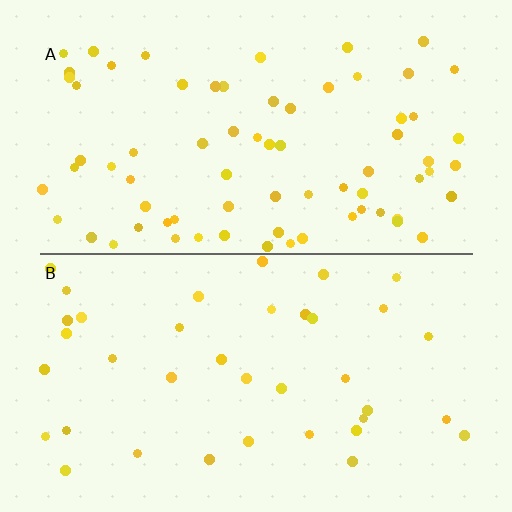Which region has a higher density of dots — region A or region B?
A (the top).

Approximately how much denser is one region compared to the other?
Approximately 1.9× — region A over region B.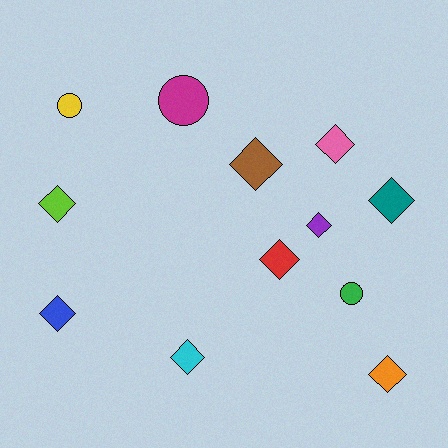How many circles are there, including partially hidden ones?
There are 3 circles.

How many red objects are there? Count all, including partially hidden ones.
There is 1 red object.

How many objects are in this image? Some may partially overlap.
There are 12 objects.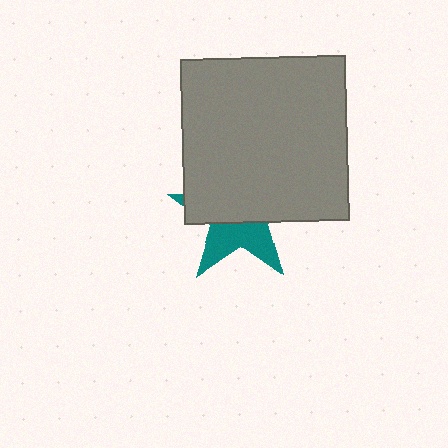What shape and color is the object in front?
The object in front is a gray square.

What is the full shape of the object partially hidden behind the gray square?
The partially hidden object is a teal star.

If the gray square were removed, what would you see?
You would see the complete teal star.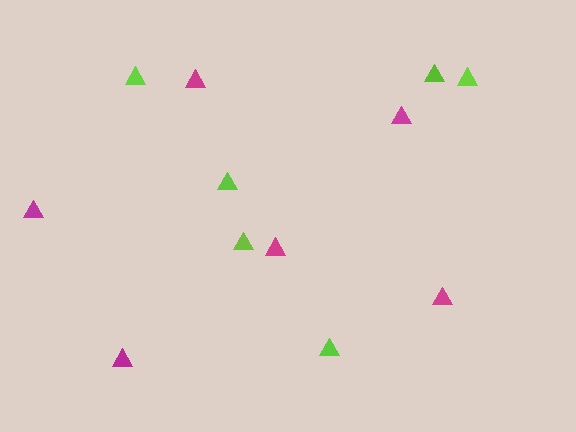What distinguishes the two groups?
There are 2 groups: one group of lime triangles (6) and one group of magenta triangles (6).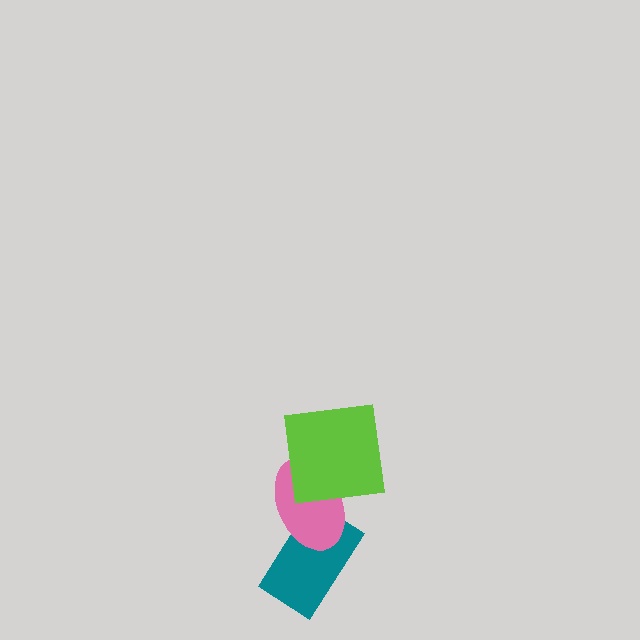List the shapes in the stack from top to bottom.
From top to bottom: the lime square, the pink ellipse, the teal rectangle.